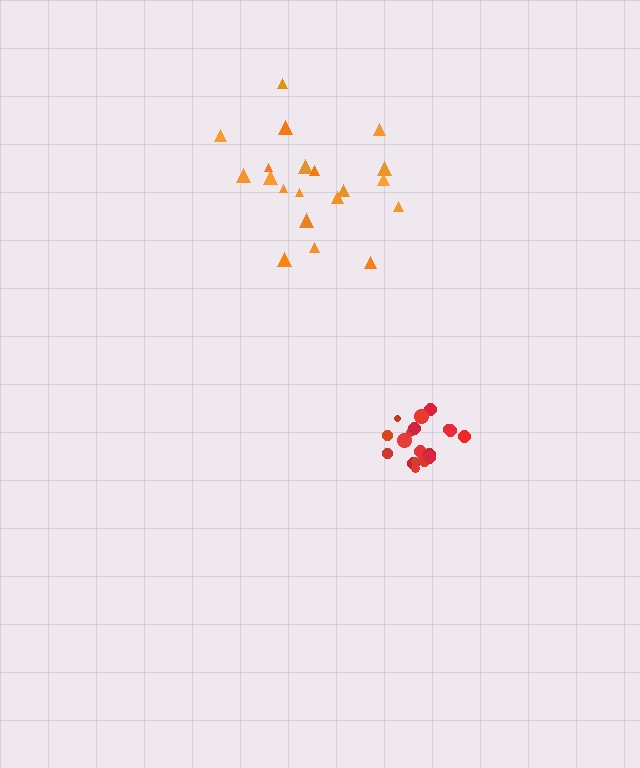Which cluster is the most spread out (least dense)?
Orange.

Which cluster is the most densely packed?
Red.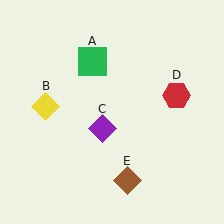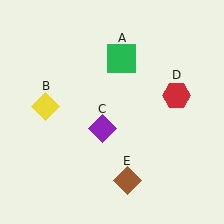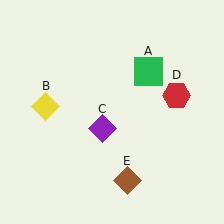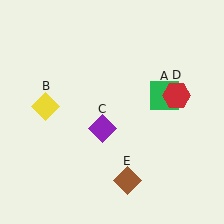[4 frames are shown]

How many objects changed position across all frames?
1 object changed position: green square (object A).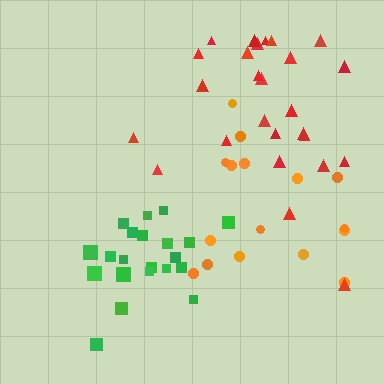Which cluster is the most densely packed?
Green.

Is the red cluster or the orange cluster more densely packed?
Red.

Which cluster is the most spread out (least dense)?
Orange.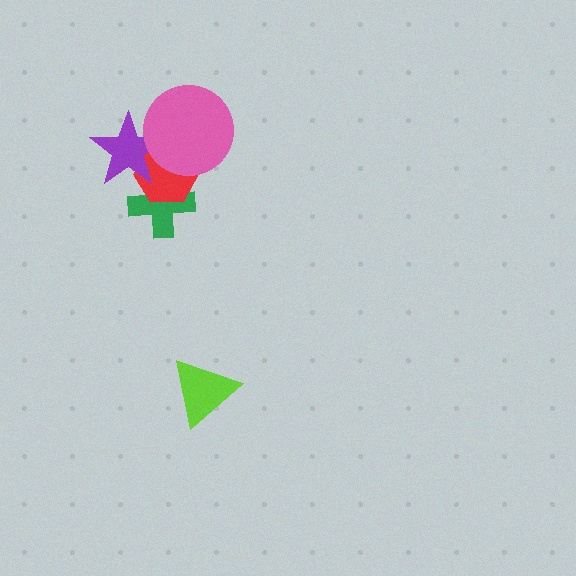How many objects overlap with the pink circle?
2 objects overlap with the pink circle.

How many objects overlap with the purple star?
3 objects overlap with the purple star.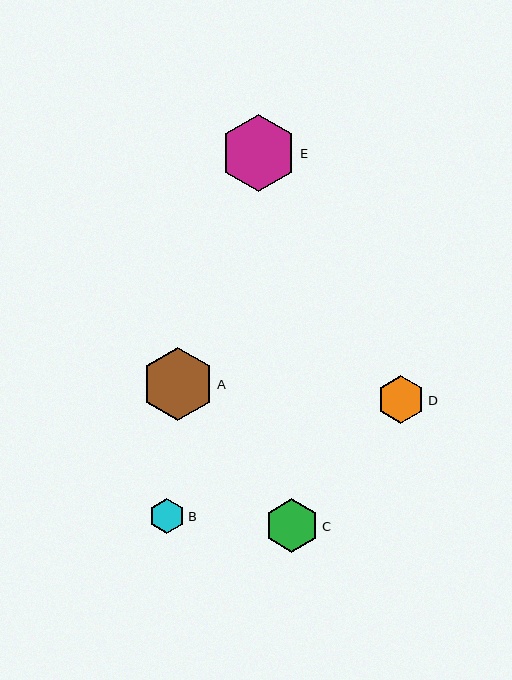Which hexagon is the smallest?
Hexagon B is the smallest with a size of approximately 35 pixels.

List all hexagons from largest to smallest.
From largest to smallest: E, A, C, D, B.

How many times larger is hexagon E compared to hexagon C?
Hexagon E is approximately 1.4 times the size of hexagon C.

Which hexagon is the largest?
Hexagon E is the largest with a size of approximately 77 pixels.